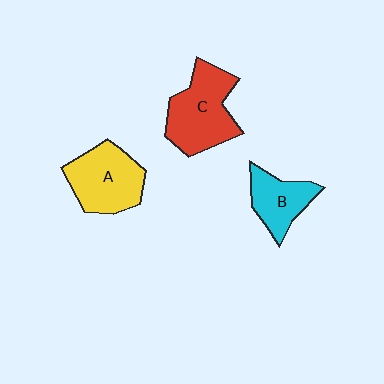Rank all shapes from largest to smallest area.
From largest to smallest: C (red), A (yellow), B (cyan).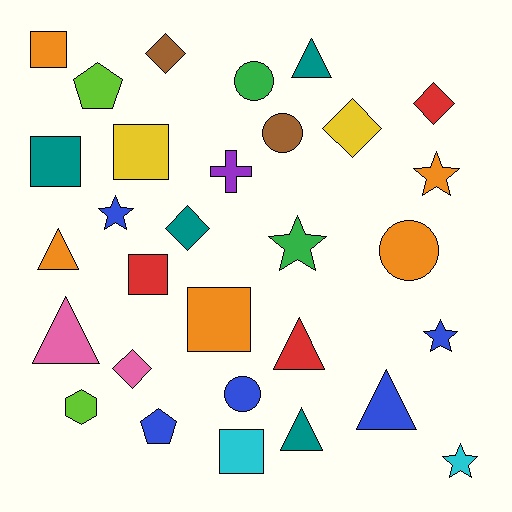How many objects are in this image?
There are 30 objects.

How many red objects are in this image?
There are 3 red objects.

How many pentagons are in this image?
There are 2 pentagons.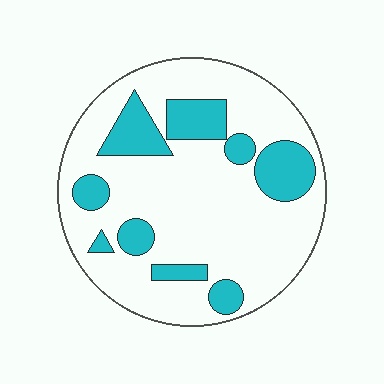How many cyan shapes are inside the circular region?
9.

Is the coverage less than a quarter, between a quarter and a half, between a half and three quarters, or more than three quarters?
Less than a quarter.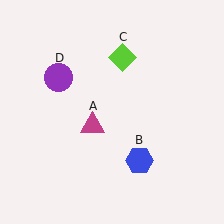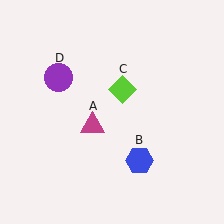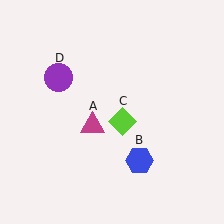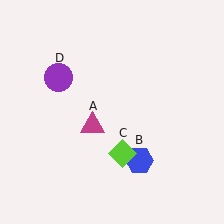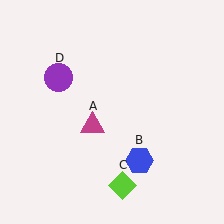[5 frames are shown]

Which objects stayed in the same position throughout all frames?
Magenta triangle (object A) and blue hexagon (object B) and purple circle (object D) remained stationary.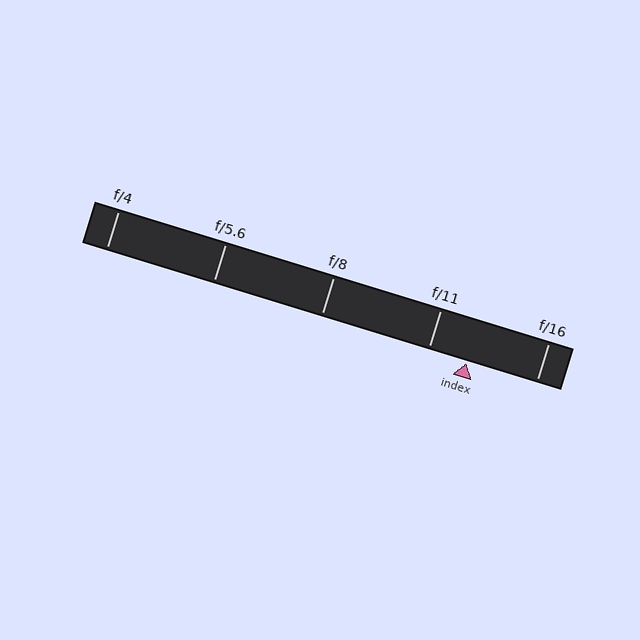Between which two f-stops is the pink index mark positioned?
The index mark is between f/11 and f/16.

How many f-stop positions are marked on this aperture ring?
There are 5 f-stop positions marked.